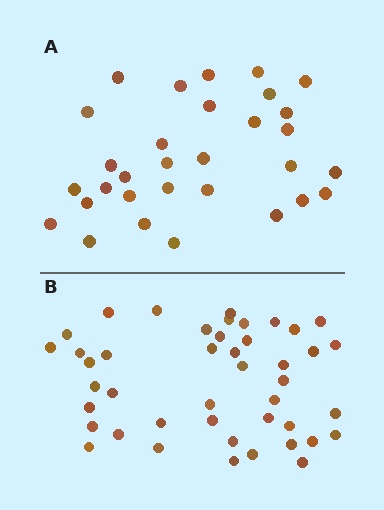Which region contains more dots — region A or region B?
Region B (the bottom region) has more dots.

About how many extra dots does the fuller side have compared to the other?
Region B has approximately 15 more dots than region A.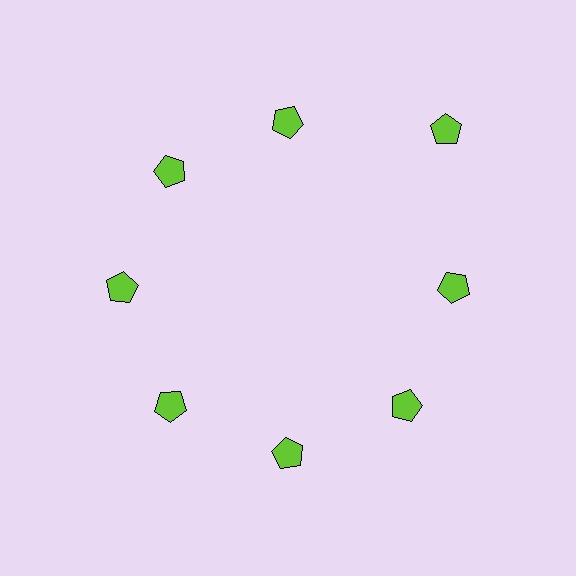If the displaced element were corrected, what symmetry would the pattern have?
It would have 8-fold rotational symmetry — the pattern would map onto itself every 45 degrees.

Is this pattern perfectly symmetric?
No. The 8 lime pentagons are arranged in a ring, but one element near the 2 o'clock position is pushed outward from the center, breaking the 8-fold rotational symmetry.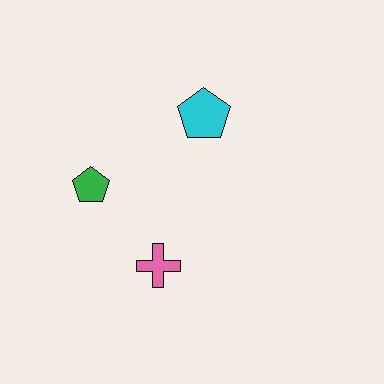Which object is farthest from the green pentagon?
The cyan pentagon is farthest from the green pentagon.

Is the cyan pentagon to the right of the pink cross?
Yes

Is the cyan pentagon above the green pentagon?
Yes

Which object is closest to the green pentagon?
The pink cross is closest to the green pentagon.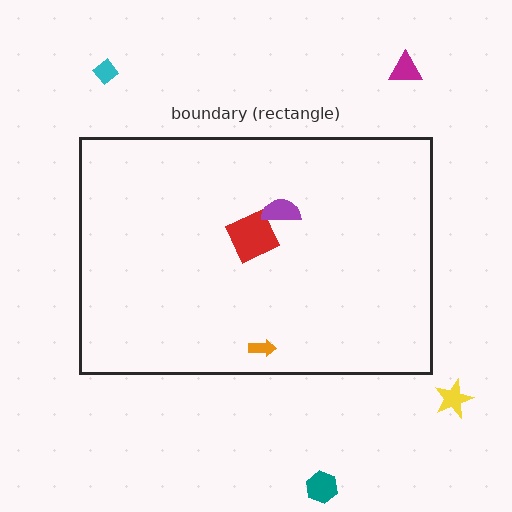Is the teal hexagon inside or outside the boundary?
Outside.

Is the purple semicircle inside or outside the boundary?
Inside.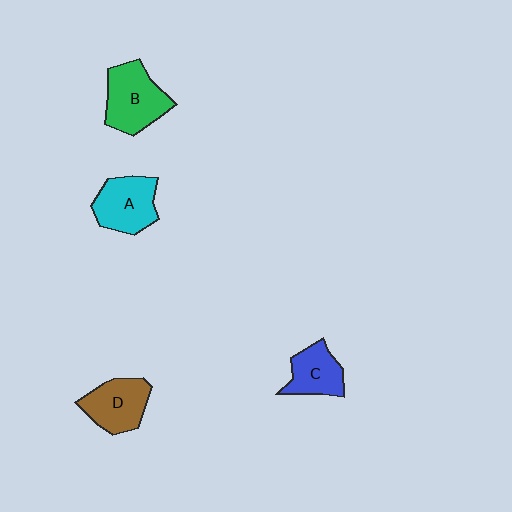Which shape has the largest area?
Shape B (green).